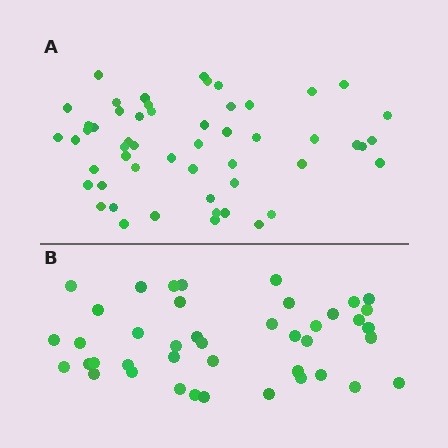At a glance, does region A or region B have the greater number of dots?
Region A (the top region) has more dots.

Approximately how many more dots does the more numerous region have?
Region A has roughly 12 or so more dots than region B.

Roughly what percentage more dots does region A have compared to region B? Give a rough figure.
About 25% more.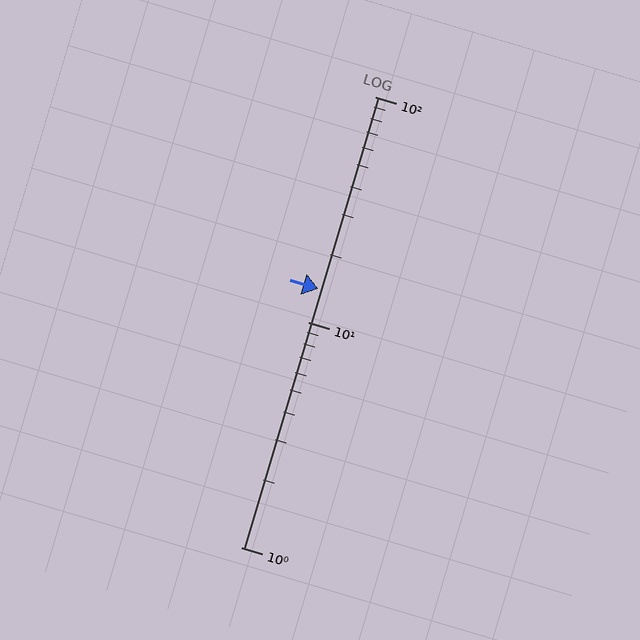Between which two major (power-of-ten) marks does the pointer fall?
The pointer is between 10 and 100.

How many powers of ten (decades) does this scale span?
The scale spans 2 decades, from 1 to 100.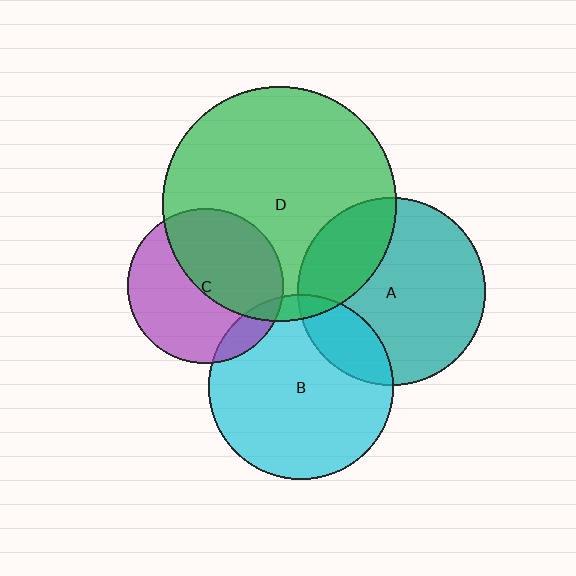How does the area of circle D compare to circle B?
Approximately 1.6 times.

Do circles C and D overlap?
Yes.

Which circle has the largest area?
Circle D (green).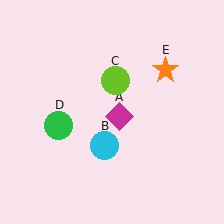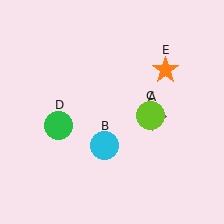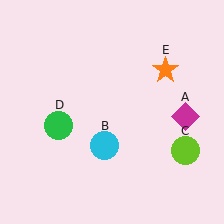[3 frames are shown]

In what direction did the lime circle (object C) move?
The lime circle (object C) moved down and to the right.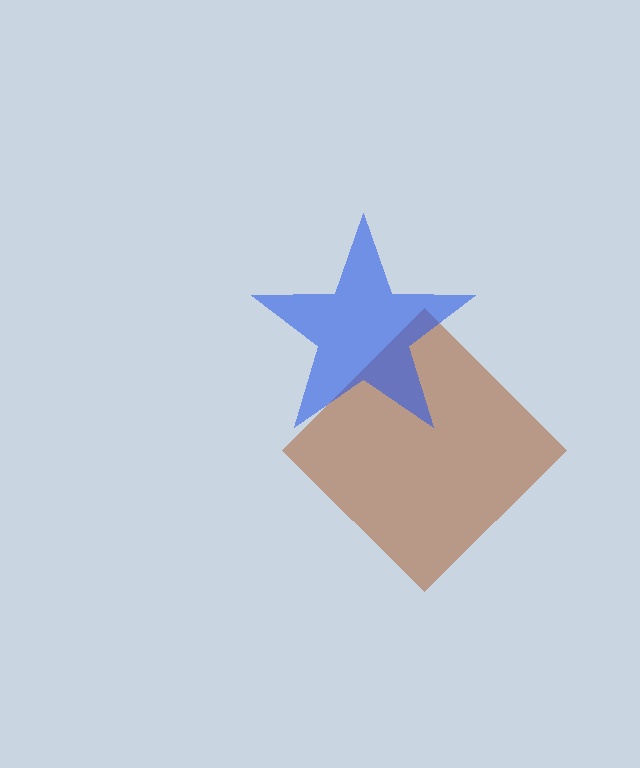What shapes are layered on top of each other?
The layered shapes are: a brown diamond, a blue star.